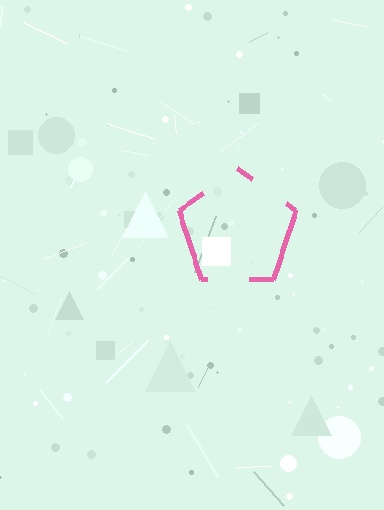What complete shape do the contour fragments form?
The contour fragments form a pentagon.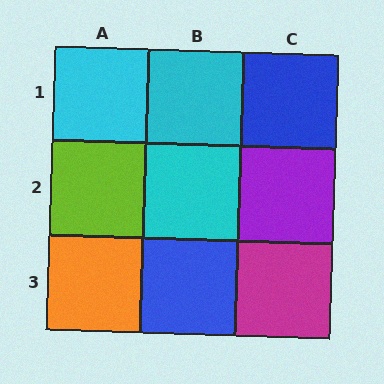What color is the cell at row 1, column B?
Cyan.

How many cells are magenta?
1 cell is magenta.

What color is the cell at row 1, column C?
Blue.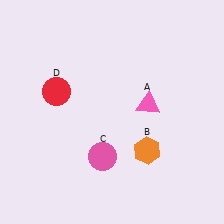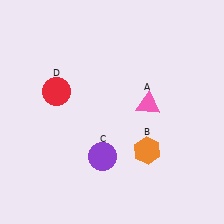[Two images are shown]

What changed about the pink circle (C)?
In Image 1, C is pink. In Image 2, it changed to purple.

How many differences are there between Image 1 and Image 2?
There is 1 difference between the two images.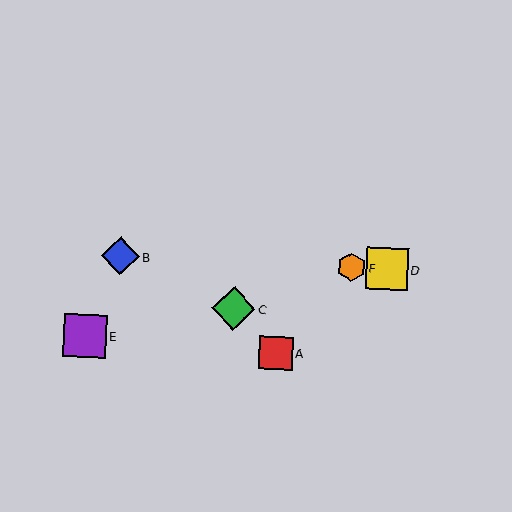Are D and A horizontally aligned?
No, D is at y≈269 and A is at y≈353.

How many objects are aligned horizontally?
3 objects (B, D, F) are aligned horizontally.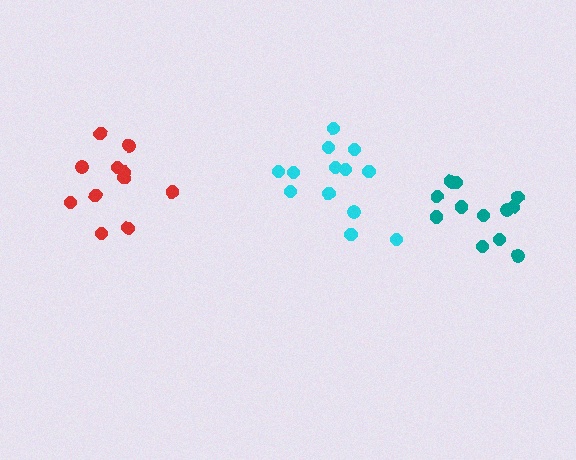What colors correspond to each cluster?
The clusters are colored: teal, red, cyan.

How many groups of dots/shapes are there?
There are 3 groups.